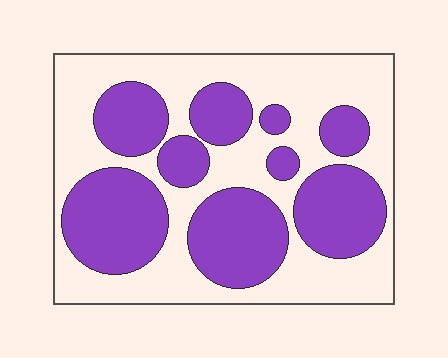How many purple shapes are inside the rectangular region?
9.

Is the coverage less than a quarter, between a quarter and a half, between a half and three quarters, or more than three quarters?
Between a quarter and a half.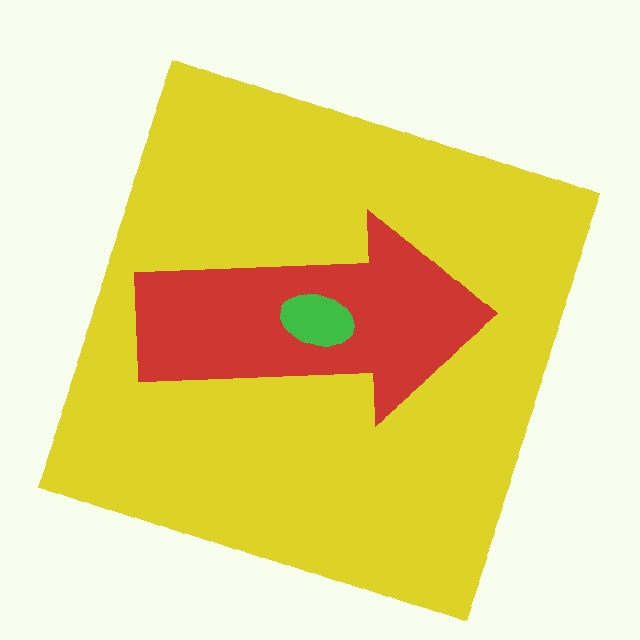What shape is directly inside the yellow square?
The red arrow.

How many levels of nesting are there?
3.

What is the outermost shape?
The yellow square.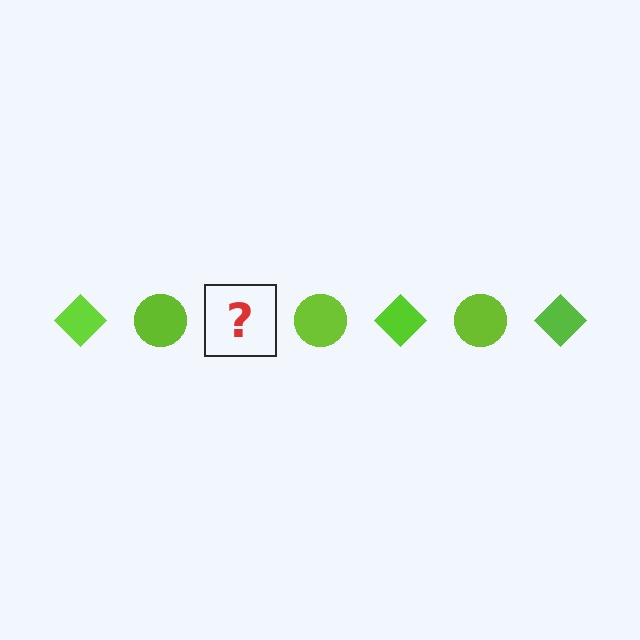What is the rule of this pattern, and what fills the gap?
The rule is that the pattern cycles through diamond, circle shapes in lime. The gap should be filled with a lime diamond.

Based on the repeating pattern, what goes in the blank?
The blank should be a lime diamond.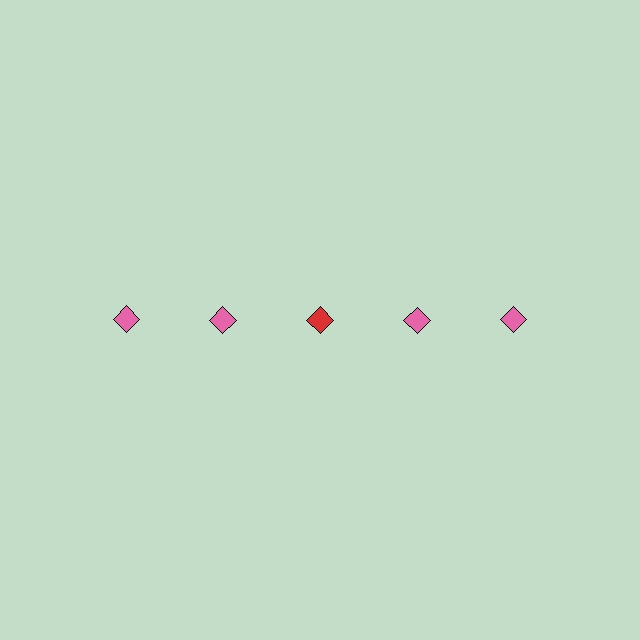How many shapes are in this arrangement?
There are 5 shapes arranged in a grid pattern.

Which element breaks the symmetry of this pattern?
The red diamond in the top row, center column breaks the symmetry. All other shapes are pink diamonds.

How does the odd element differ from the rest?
It has a different color: red instead of pink.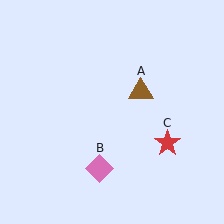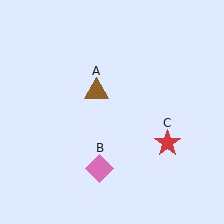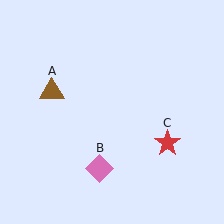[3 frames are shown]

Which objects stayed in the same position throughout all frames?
Pink diamond (object B) and red star (object C) remained stationary.